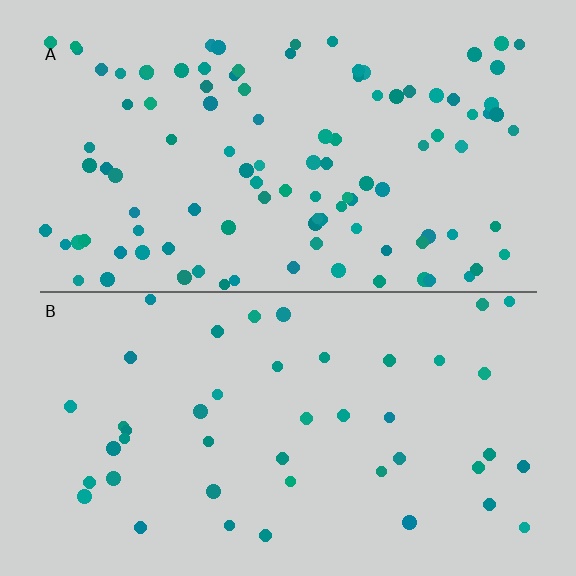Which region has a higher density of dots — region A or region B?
A (the top).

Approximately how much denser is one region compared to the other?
Approximately 2.4× — region A over region B.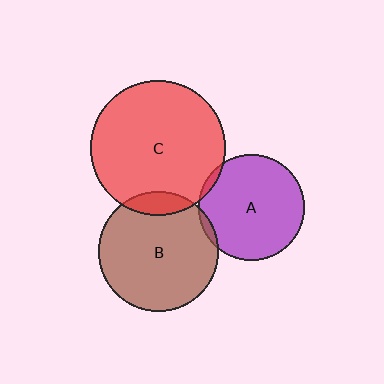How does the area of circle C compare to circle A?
Approximately 1.6 times.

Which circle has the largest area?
Circle C (red).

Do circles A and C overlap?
Yes.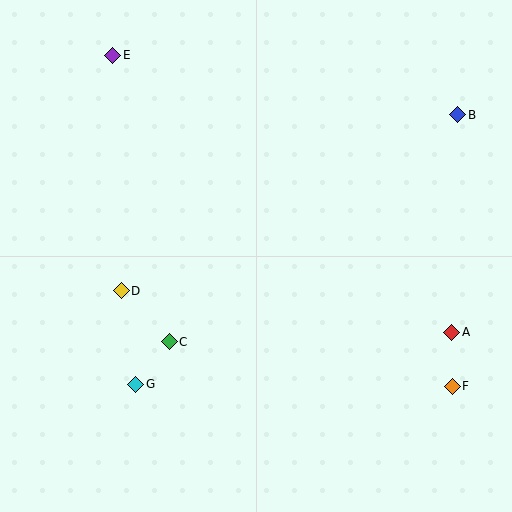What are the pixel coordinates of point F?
Point F is at (452, 386).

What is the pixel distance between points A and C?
The distance between A and C is 283 pixels.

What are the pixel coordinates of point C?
Point C is at (169, 342).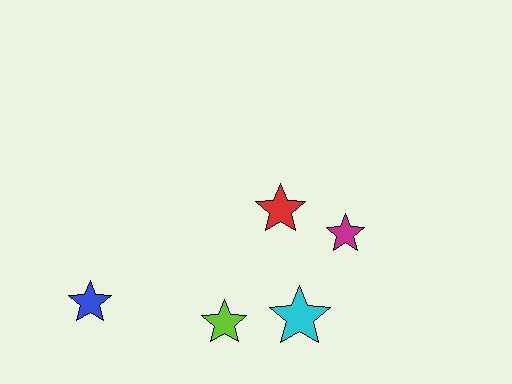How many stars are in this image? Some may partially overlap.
There are 5 stars.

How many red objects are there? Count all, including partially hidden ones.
There is 1 red object.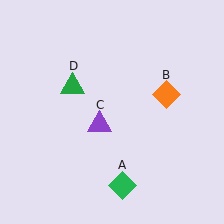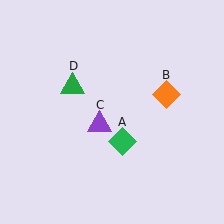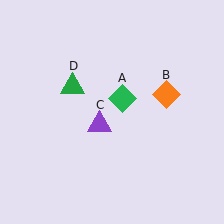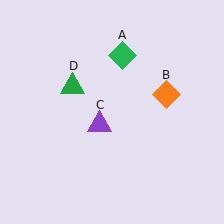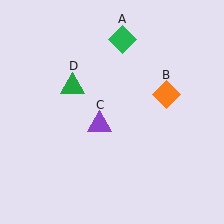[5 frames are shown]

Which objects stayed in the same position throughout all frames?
Orange diamond (object B) and purple triangle (object C) and green triangle (object D) remained stationary.